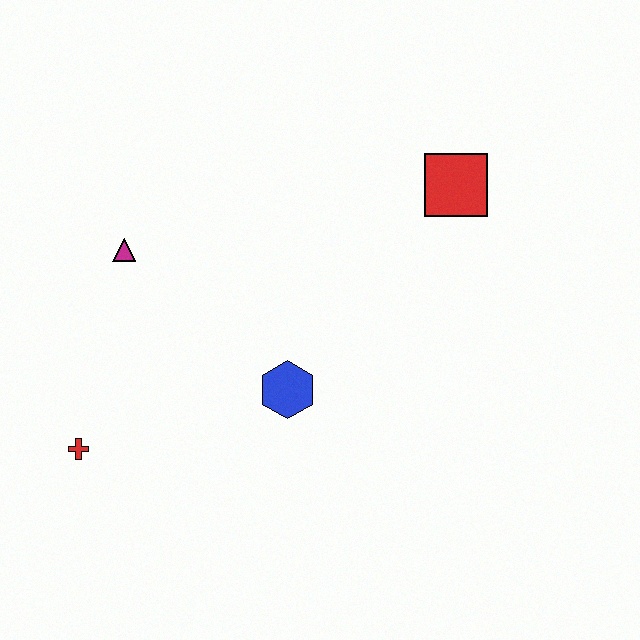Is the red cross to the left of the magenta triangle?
Yes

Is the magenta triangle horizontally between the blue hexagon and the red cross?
Yes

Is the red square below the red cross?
No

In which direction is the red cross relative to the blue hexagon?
The red cross is to the left of the blue hexagon.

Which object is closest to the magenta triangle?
The red cross is closest to the magenta triangle.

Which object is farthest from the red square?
The red cross is farthest from the red square.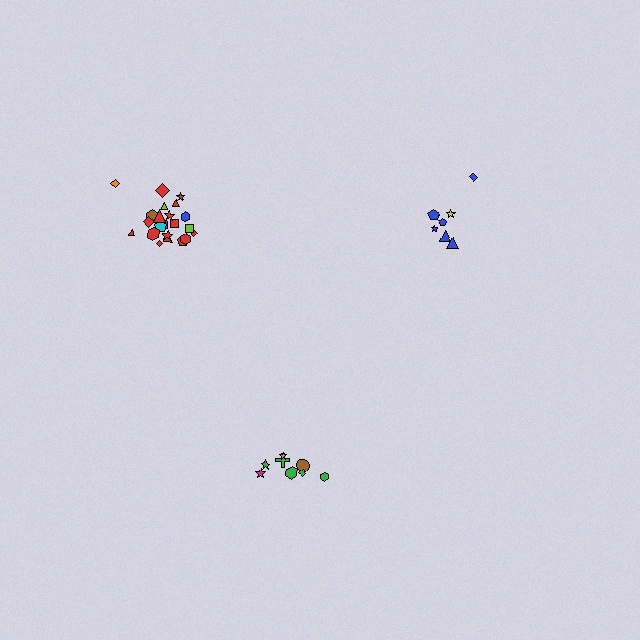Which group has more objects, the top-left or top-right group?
The top-left group.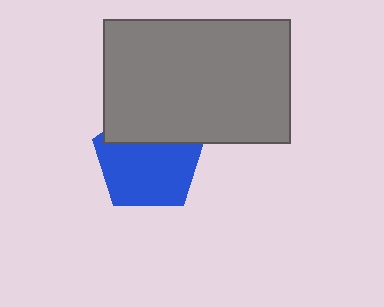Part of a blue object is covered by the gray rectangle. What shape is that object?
It is a pentagon.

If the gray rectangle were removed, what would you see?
You would see the complete blue pentagon.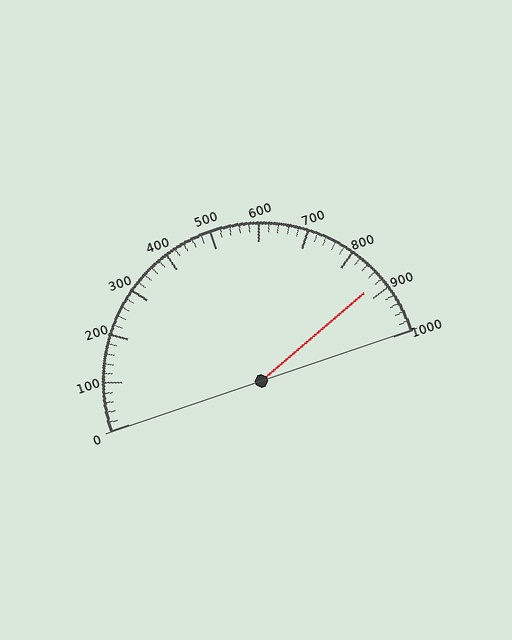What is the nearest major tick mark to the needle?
The nearest major tick mark is 900.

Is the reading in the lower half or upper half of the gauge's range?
The reading is in the upper half of the range (0 to 1000).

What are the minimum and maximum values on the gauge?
The gauge ranges from 0 to 1000.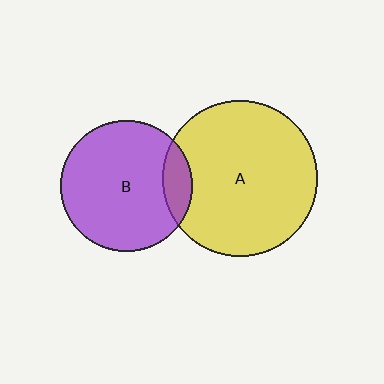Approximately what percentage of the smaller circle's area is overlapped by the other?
Approximately 15%.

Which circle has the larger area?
Circle A (yellow).